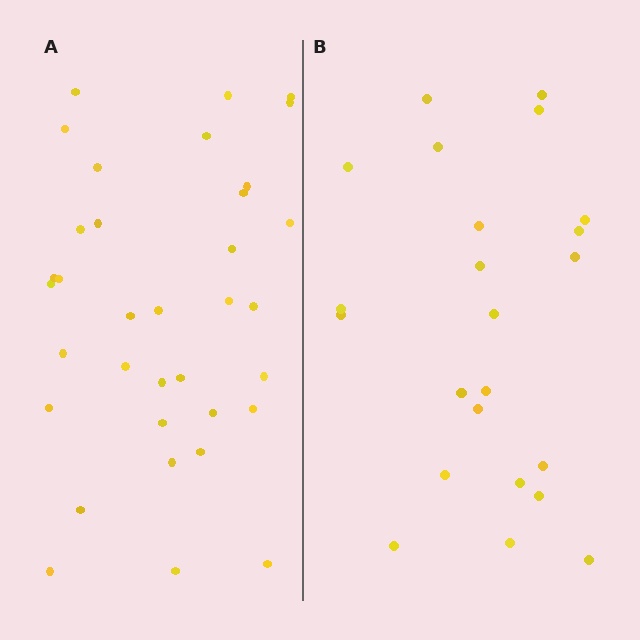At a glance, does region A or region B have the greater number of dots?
Region A (the left region) has more dots.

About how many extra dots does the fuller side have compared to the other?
Region A has roughly 12 or so more dots than region B.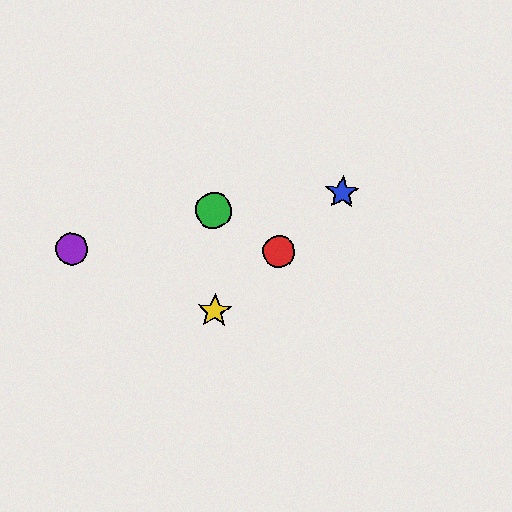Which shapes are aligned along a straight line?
The red circle, the blue star, the yellow star are aligned along a straight line.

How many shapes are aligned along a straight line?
3 shapes (the red circle, the blue star, the yellow star) are aligned along a straight line.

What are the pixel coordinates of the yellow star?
The yellow star is at (214, 311).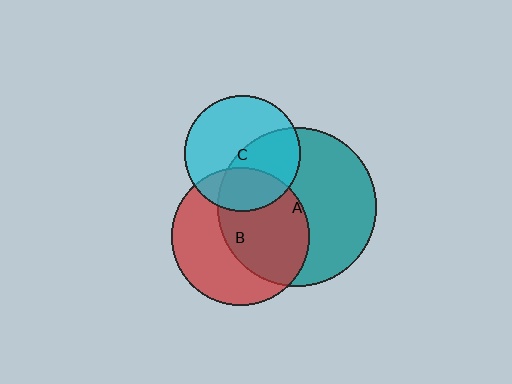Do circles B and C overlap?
Yes.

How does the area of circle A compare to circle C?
Approximately 1.9 times.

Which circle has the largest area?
Circle A (teal).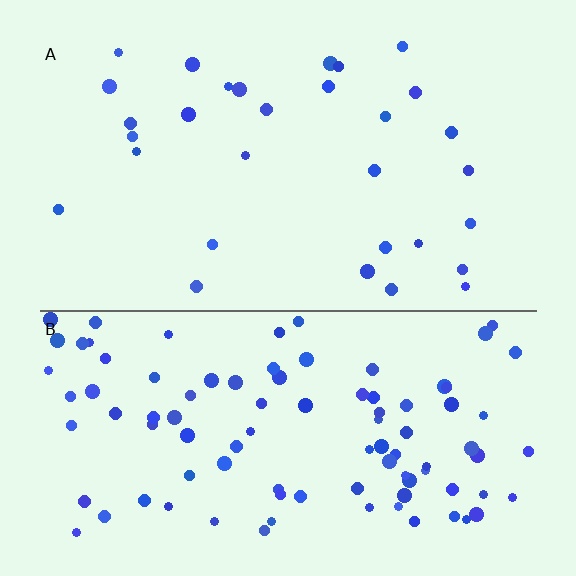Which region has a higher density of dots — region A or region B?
B (the bottom).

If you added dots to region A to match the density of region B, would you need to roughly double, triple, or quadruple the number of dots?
Approximately triple.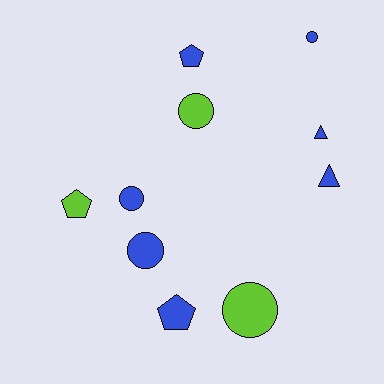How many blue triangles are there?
There are 2 blue triangles.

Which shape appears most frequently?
Circle, with 5 objects.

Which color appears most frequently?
Blue, with 7 objects.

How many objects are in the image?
There are 10 objects.